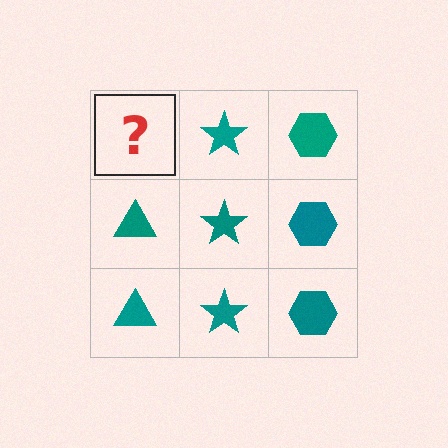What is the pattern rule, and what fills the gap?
The rule is that each column has a consistent shape. The gap should be filled with a teal triangle.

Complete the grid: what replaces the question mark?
The question mark should be replaced with a teal triangle.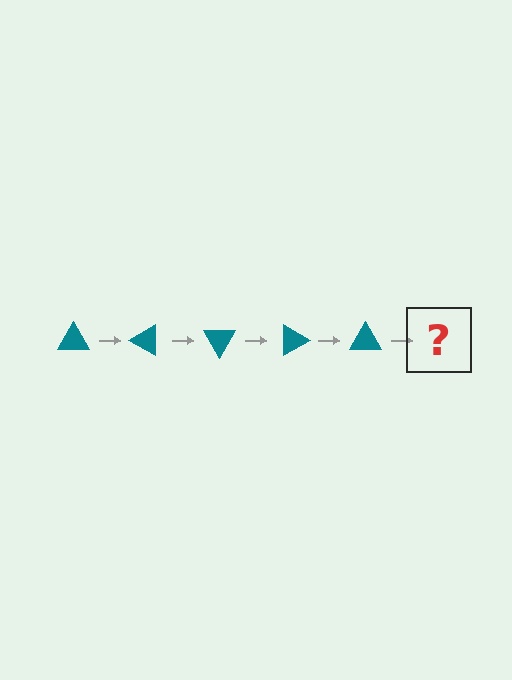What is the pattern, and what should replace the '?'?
The pattern is that the triangle rotates 30 degrees each step. The '?' should be a teal triangle rotated 150 degrees.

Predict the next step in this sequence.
The next step is a teal triangle rotated 150 degrees.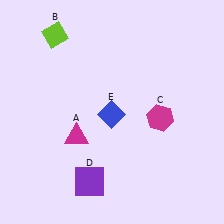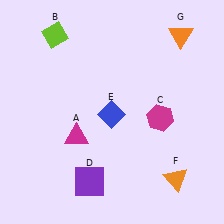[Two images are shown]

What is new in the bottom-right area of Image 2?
An orange triangle (F) was added in the bottom-right area of Image 2.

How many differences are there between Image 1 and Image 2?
There are 2 differences between the two images.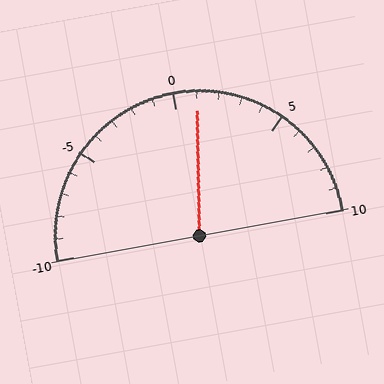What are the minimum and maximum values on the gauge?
The gauge ranges from -10 to 10.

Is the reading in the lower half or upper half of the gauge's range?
The reading is in the upper half of the range (-10 to 10).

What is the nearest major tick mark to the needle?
The nearest major tick mark is 0.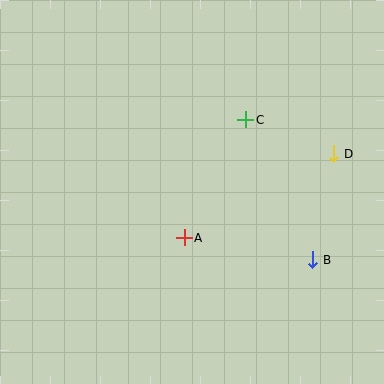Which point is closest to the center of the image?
Point A at (184, 238) is closest to the center.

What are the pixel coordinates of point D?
Point D is at (334, 154).